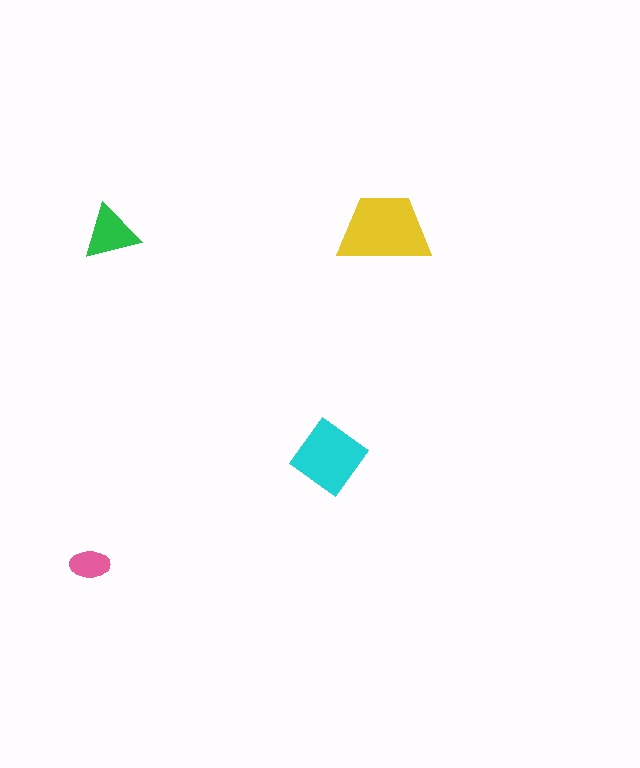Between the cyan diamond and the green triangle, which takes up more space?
The cyan diamond.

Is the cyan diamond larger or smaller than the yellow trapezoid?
Smaller.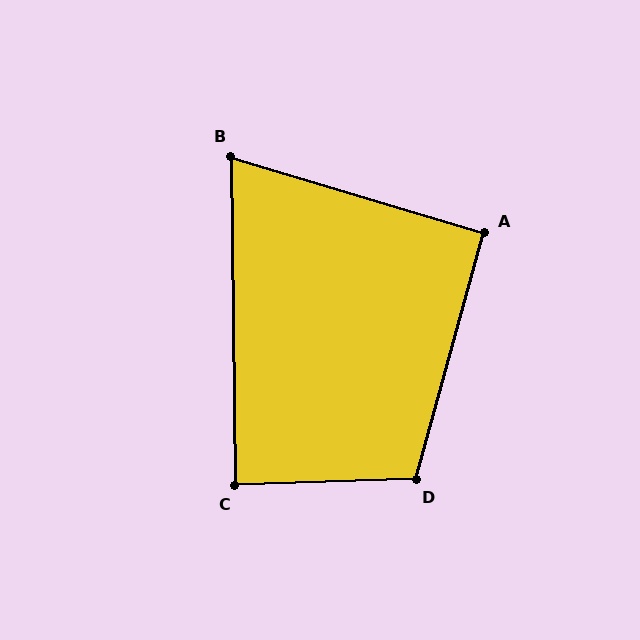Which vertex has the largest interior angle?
D, at approximately 107 degrees.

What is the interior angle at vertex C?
Approximately 89 degrees (approximately right).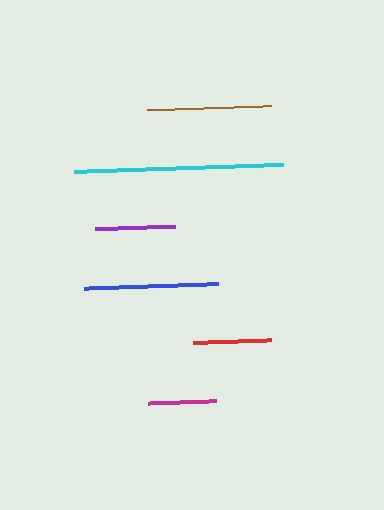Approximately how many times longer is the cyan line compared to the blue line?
The cyan line is approximately 1.6 times the length of the blue line.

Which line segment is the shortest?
The magenta line is the shortest at approximately 68 pixels.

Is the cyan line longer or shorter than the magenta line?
The cyan line is longer than the magenta line.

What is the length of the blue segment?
The blue segment is approximately 134 pixels long.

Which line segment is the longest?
The cyan line is the longest at approximately 209 pixels.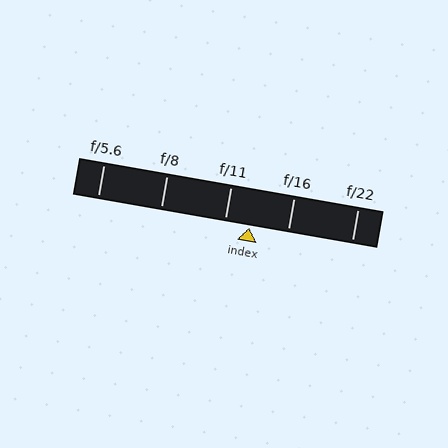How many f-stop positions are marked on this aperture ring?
There are 5 f-stop positions marked.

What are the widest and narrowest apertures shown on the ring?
The widest aperture shown is f/5.6 and the narrowest is f/22.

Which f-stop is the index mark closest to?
The index mark is closest to f/11.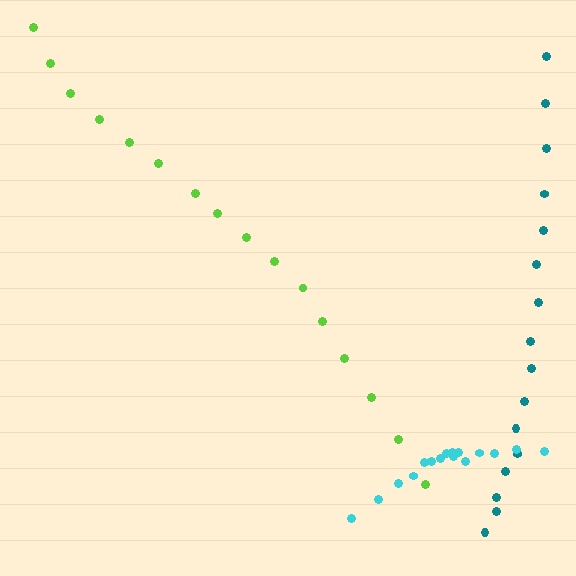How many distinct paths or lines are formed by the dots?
There are 3 distinct paths.